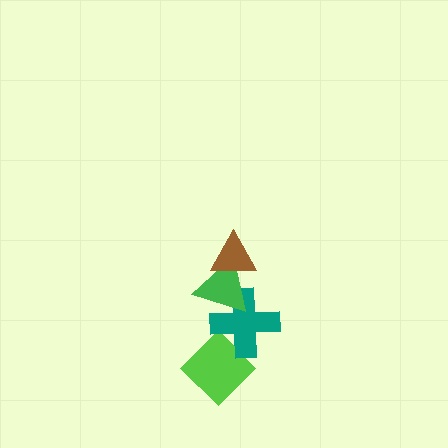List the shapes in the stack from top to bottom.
From top to bottom: the brown triangle, the green triangle, the teal cross, the lime diamond.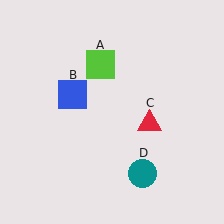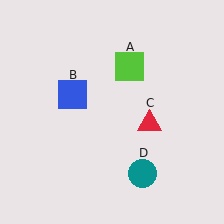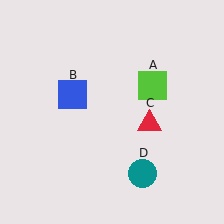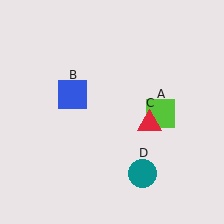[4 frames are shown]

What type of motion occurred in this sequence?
The lime square (object A) rotated clockwise around the center of the scene.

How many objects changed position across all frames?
1 object changed position: lime square (object A).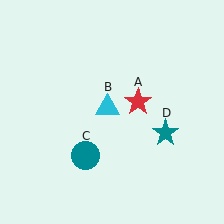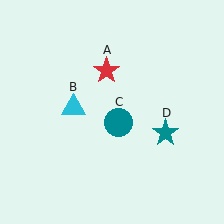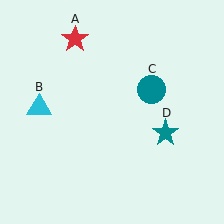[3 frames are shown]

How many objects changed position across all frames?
3 objects changed position: red star (object A), cyan triangle (object B), teal circle (object C).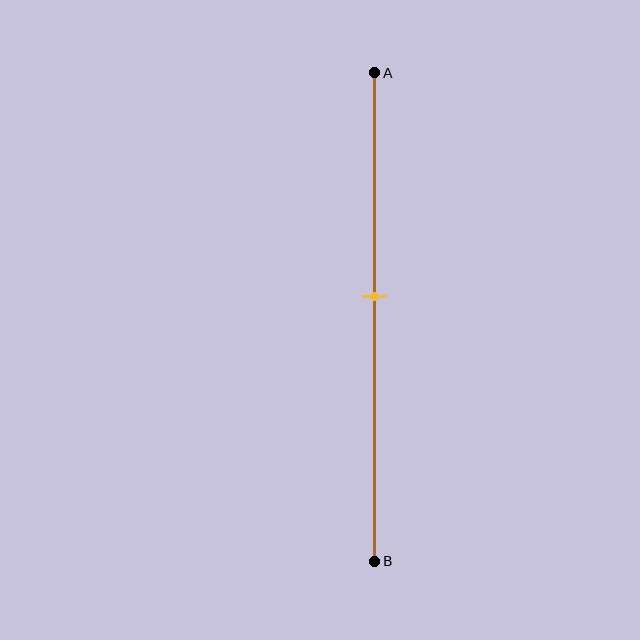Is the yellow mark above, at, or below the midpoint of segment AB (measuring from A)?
The yellow mark is above the midpoint of segment AB.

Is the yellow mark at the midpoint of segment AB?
No, the mark is at about 45% from A, not at the 50% midpoint.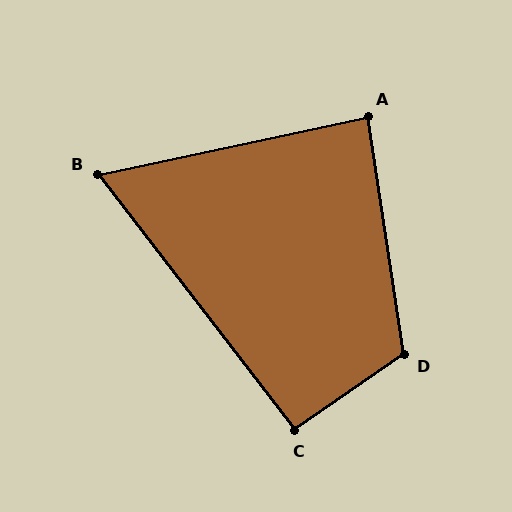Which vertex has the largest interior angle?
D, at approximately 116 degrees.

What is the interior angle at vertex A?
Approximately 87 degrees (approximately right).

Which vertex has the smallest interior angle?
B, at approximately 64 degrees.